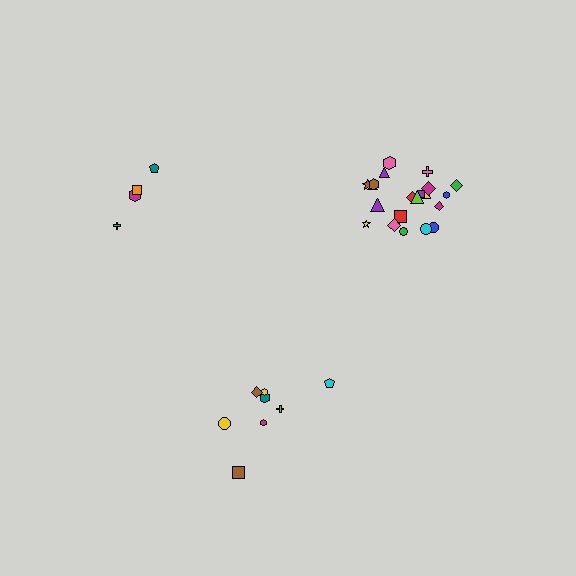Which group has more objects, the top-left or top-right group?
The top-right group.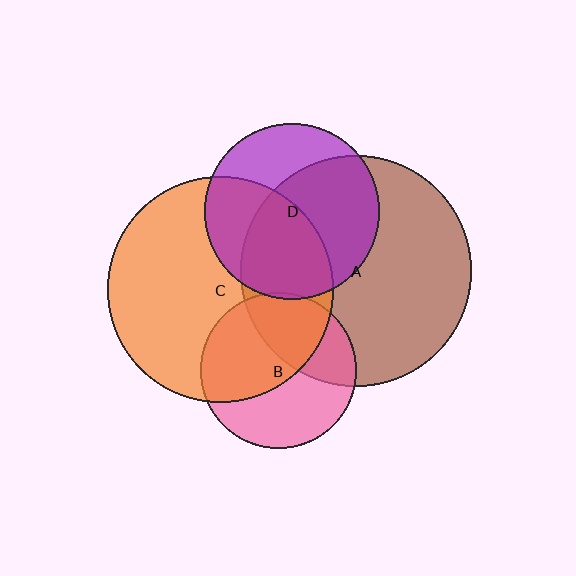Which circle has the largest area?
Circle A (brown).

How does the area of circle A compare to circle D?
Approximately 1.7 times.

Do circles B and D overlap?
Yes.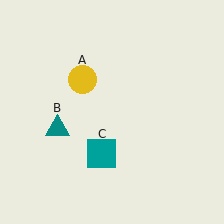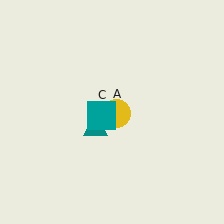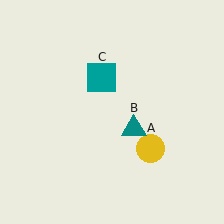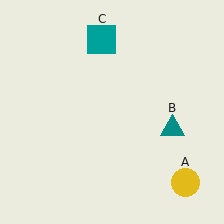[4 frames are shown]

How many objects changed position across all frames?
3 objects changed position: yellow circle (object A), teal triangle (object B), teal square (object C).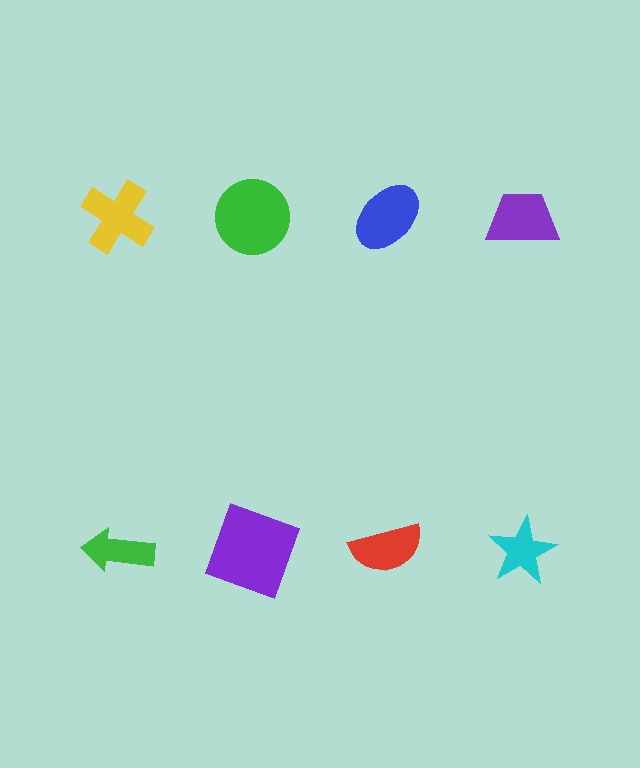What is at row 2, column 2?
A purple square.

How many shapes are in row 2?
4 shapes.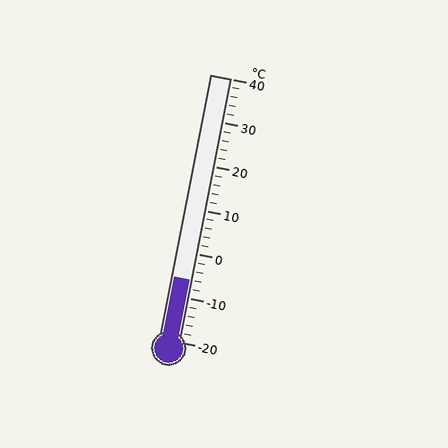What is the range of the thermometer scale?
The thermometer scale ranges from -20°C to 40°C.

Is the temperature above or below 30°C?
The temperature is below 30°C.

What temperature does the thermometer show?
The thermometer shows approximately -6°C.